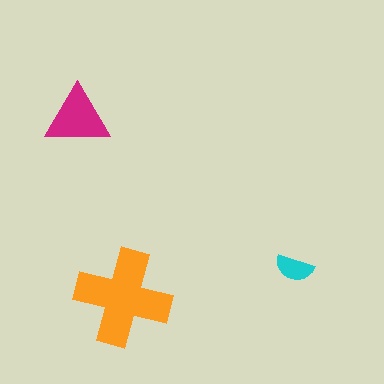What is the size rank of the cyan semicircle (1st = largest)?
3rd.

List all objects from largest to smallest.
The orange cross, the magenta triangle, the cyan semicircle.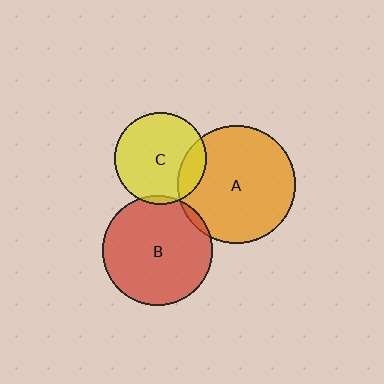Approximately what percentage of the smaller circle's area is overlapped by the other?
Approximately 5%.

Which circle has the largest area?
Circle A (orange).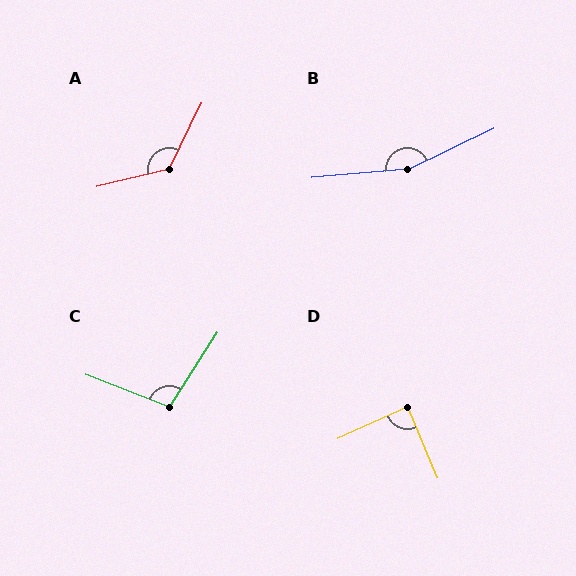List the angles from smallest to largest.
D (89°), C (101°), A (129°), B (160°).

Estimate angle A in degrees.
Approximately 129 degrees.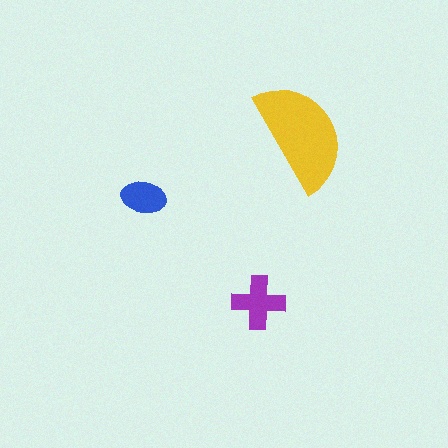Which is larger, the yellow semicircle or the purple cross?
The yellow semicircle.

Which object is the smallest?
The blue ellipse.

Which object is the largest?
The yellow semicircle.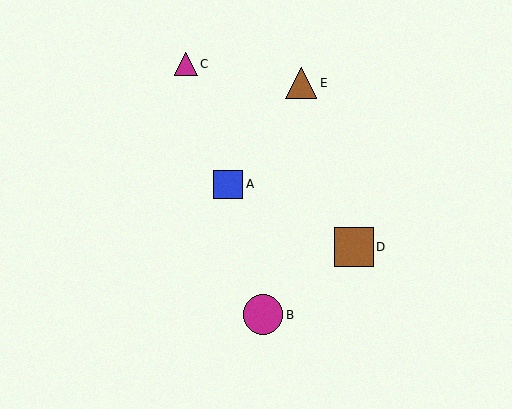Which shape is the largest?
The magenta circle (labeled B) is the largest.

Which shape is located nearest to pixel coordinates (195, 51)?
The magenta triangle (labeled C) at (186, 64) is nearest to that location.